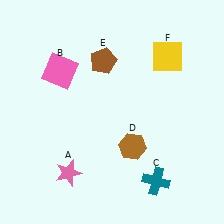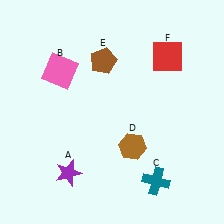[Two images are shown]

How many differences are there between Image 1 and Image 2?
There are 2 differences between the two images.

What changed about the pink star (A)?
In Image 1, A is pink. In Image 2, it changed to purple.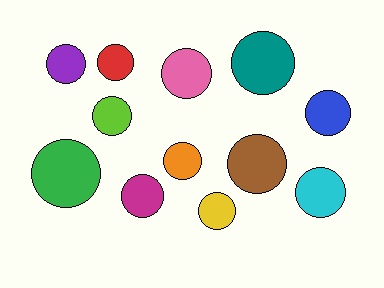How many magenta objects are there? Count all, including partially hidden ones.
There is 1 magenta object.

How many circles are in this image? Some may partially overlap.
There are 12 circles.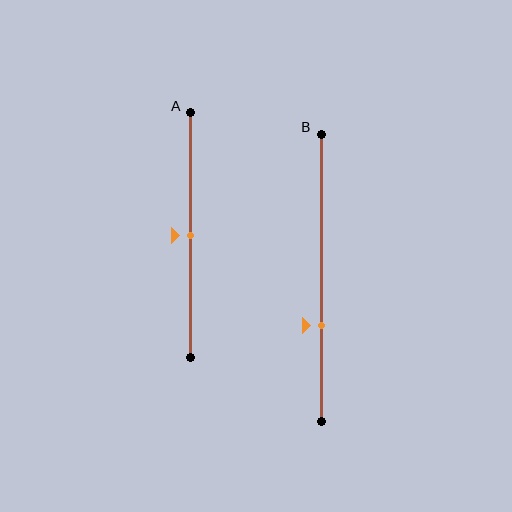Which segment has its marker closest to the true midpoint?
Segment A has its marker closest to the true midpoint.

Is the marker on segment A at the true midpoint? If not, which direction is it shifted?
Yes, the marker on segment A is at the true midpoint.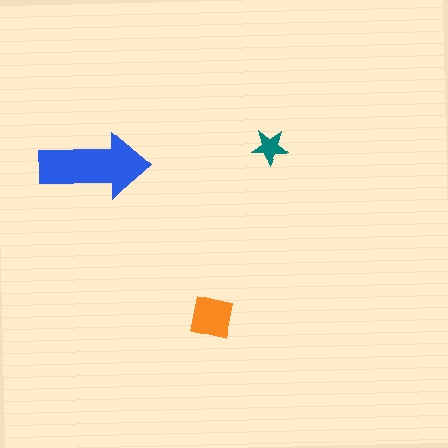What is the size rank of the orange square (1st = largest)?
2nd.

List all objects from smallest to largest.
The teal star, the orange square, the blue arrow.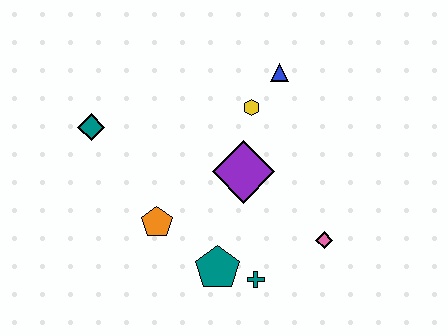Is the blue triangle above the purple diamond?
Yes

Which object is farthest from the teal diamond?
The pink diamond is farthest from the teal diamond.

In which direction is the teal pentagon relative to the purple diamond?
The teal pentagon is below the purple diamond.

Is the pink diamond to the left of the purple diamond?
No